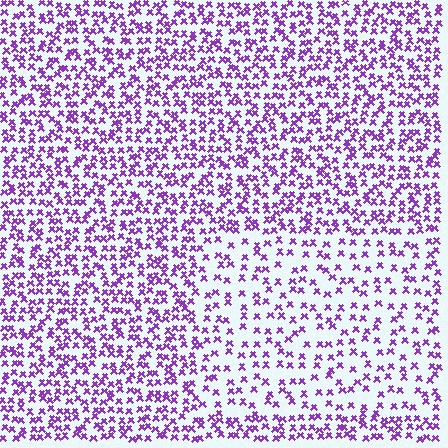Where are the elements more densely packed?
The elements are more densely packed outside the rectangle boundary.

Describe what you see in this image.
The image contains small purple elements arranged at two different densities. A rectangle-shaped region is visible where the elements are less densely packed than the surrounding area.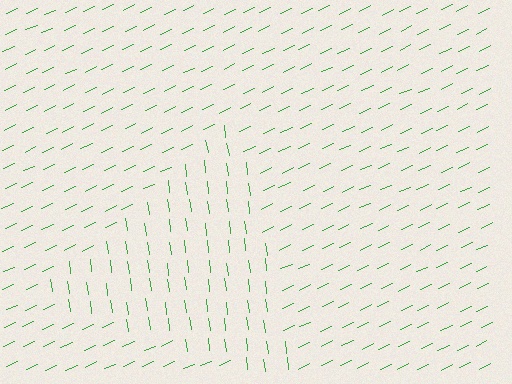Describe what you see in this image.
The image is filled with small green line segments. A triangle region in the image has lines oriented differently from the surrounding lines, creating a visible texture boundary.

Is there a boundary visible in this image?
Yes, there is a texture boundary formed by a change in line orientation.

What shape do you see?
I see a triangle.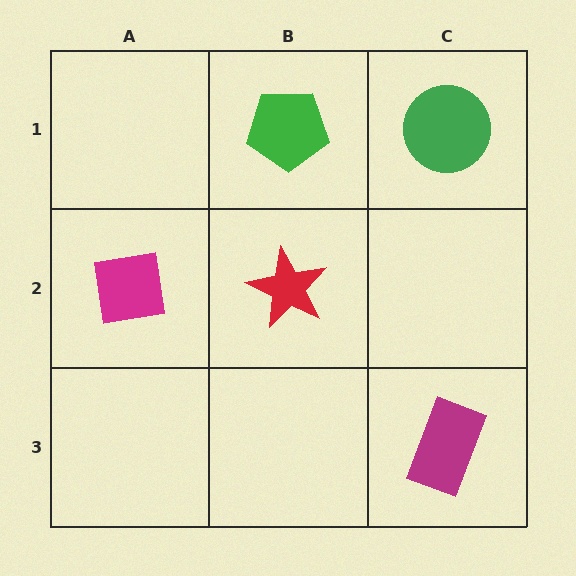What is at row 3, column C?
A magenta rectangle.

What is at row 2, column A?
A magenta square.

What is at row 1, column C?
A green circle.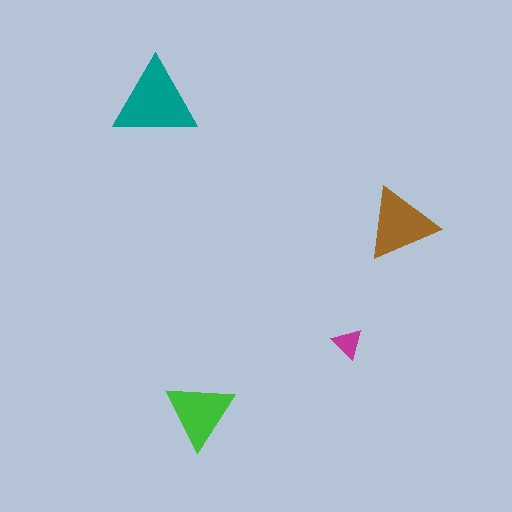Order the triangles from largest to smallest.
the teal one, the brown one, the green one, the magenta one.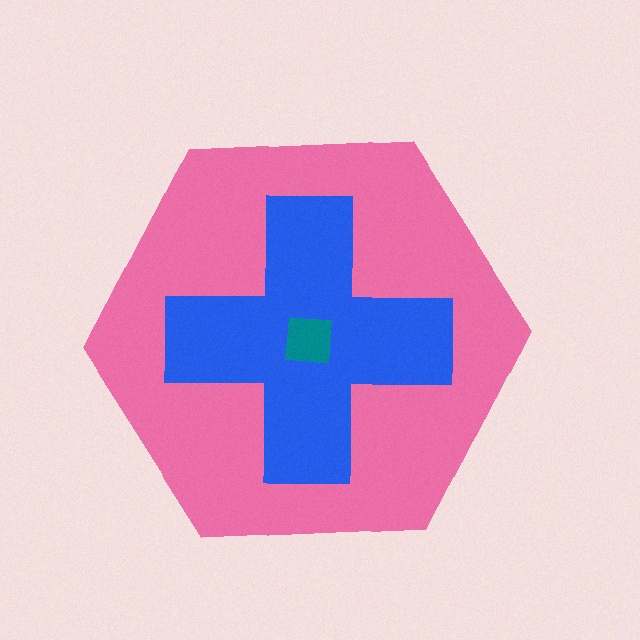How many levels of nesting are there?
3.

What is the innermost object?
The teal square.